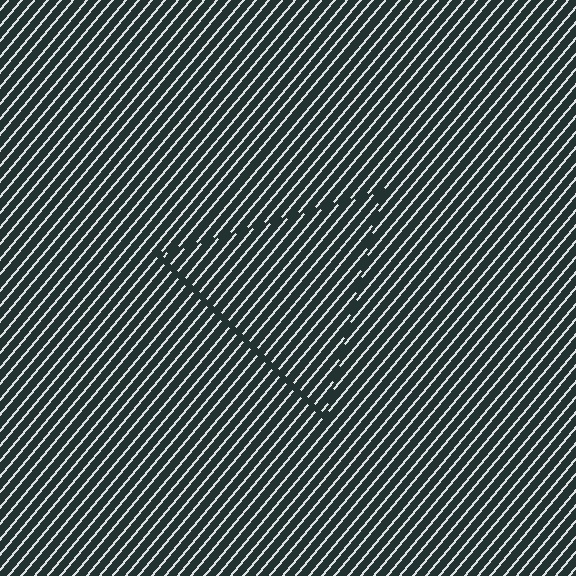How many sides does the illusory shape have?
3 sides — the line-ends trace a triangle.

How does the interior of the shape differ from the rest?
The interior of the shape contains the same grating, shifted by half a period — the contour is defined by the phase discontinuity where line-ends from the inner and outer gratings abut.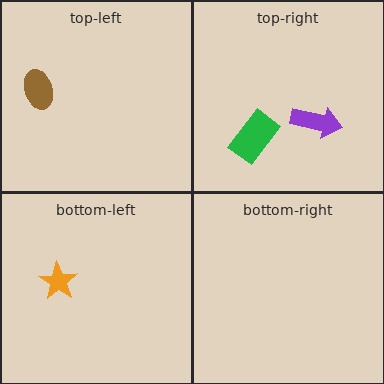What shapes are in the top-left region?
The brown ellipse.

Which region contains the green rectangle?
The top-right region.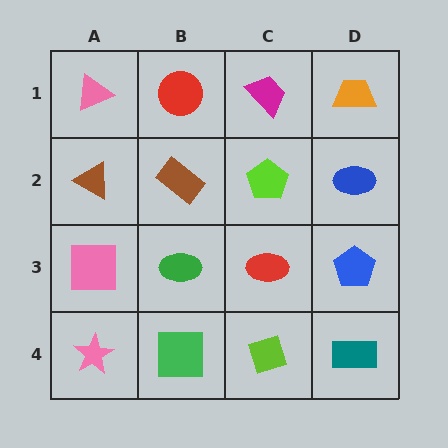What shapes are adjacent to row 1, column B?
A brown rectangle (row 2, column B), a pink triangle (row 1, column A), a magenta trapezoid (row 1, column C).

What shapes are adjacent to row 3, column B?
A brown rectangle (row 2, column B), a green square (row 4, column B), a pink square (row 3, column A), a red ellipse (row 3, column C).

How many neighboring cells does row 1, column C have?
3.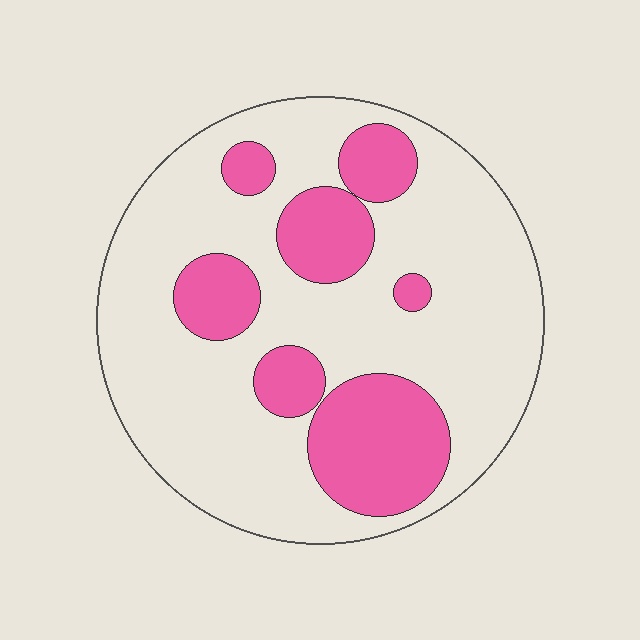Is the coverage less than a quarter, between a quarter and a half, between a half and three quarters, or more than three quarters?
Between a quarter and a half.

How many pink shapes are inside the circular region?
7.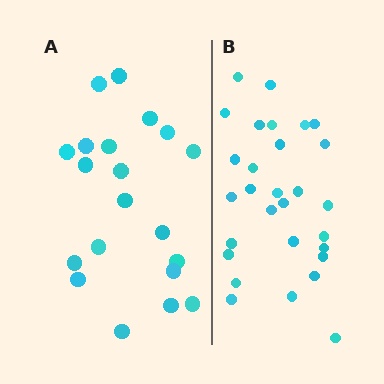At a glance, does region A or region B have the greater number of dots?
Region B (the right region) has more dots.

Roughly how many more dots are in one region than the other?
Region B has roughly 8 or so more dots than region A.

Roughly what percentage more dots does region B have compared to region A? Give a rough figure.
About 45% more.